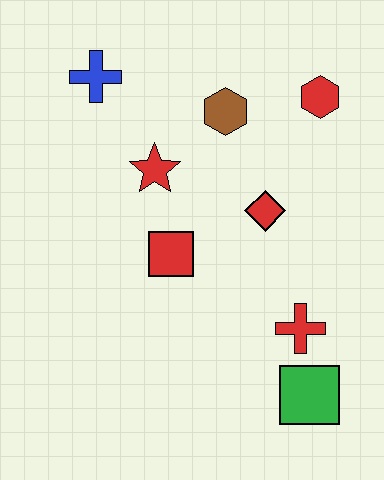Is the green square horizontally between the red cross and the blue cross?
No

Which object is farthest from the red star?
The green square is farthest from the red star.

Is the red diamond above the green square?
Yes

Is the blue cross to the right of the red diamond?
No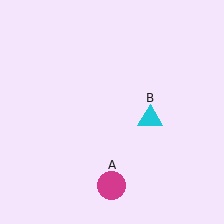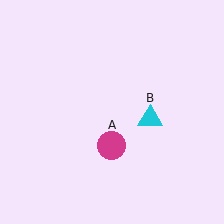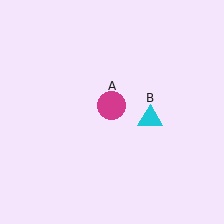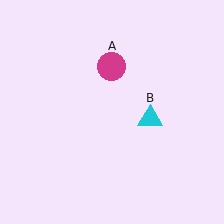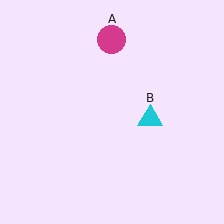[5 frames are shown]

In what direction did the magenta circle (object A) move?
The magenta circle (object A) moved up.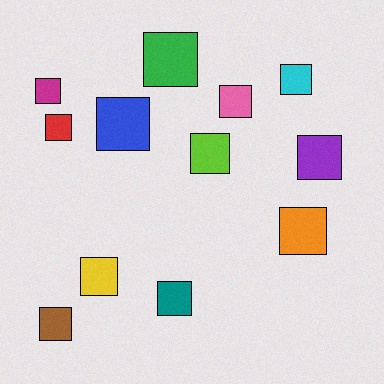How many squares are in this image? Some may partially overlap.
There are 12 squares.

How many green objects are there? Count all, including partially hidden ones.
There is 1 green object.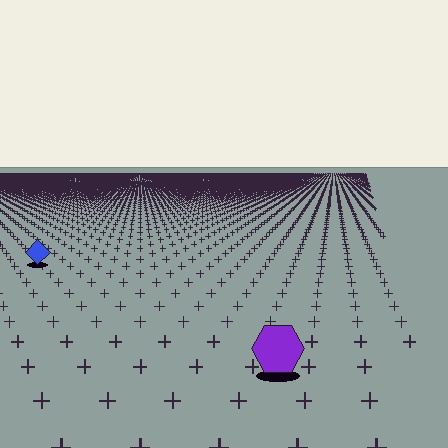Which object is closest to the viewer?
The purple hexagon is closest. The texture marks near it are larger and more spread out.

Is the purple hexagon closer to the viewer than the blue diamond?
Yes. The purple hexagon is closer — you can tell from the texture gradient: the ground texture is coarser near it.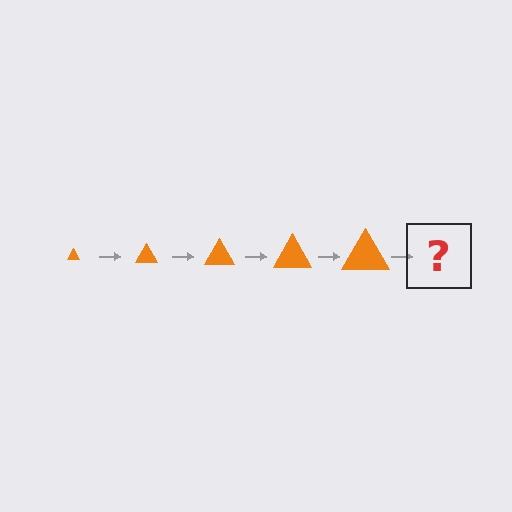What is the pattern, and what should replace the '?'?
The pattern is that the triangle gets progressively larger each step. The '?' should be an orange triangle, larger than the previous one.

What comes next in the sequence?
The next element should be an orange triangle, larger than the previous one.